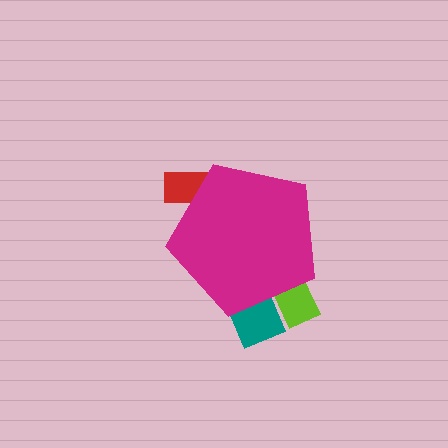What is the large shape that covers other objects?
A magenta pentagon.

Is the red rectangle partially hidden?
Yes, the red rectangle is partially hidden behind the magenta pentagon.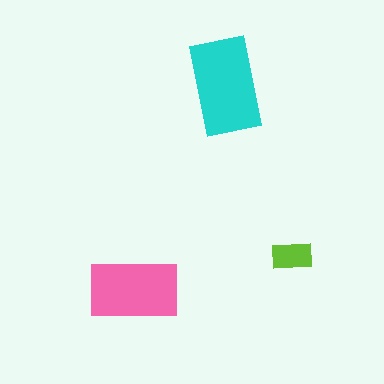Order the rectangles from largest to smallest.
the cyan one, the pink one, the lime one.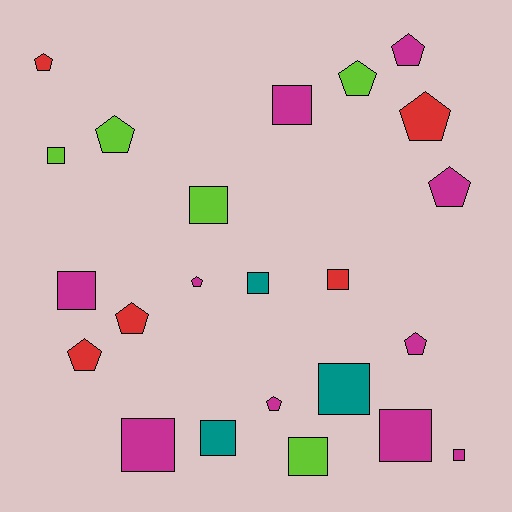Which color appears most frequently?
Magenta, with 10 objects.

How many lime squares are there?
There are 3 lime squares.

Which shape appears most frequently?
Square, with 12 objects.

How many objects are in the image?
There are 23 objects.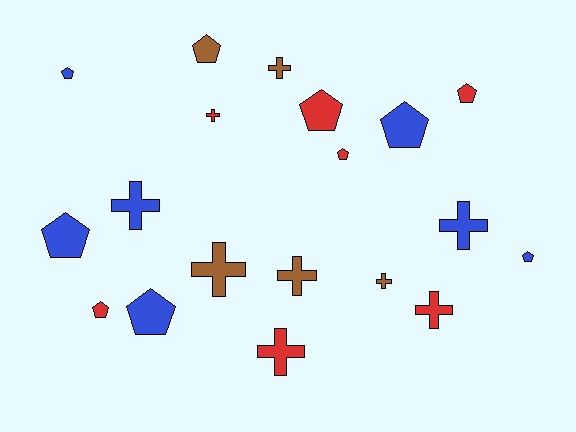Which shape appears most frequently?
Pentagon, with 10 objects.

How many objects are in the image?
There are 19 objects.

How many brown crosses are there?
There are 4 brown crosses.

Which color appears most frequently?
Blue, with 7 objects.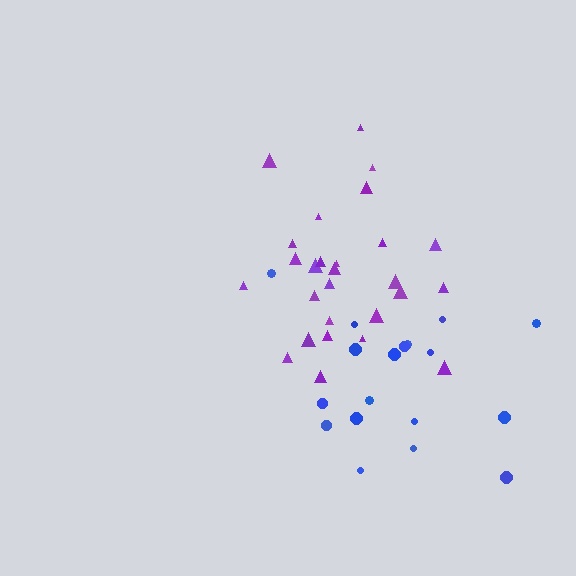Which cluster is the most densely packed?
Purple.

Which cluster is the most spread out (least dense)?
Blue.